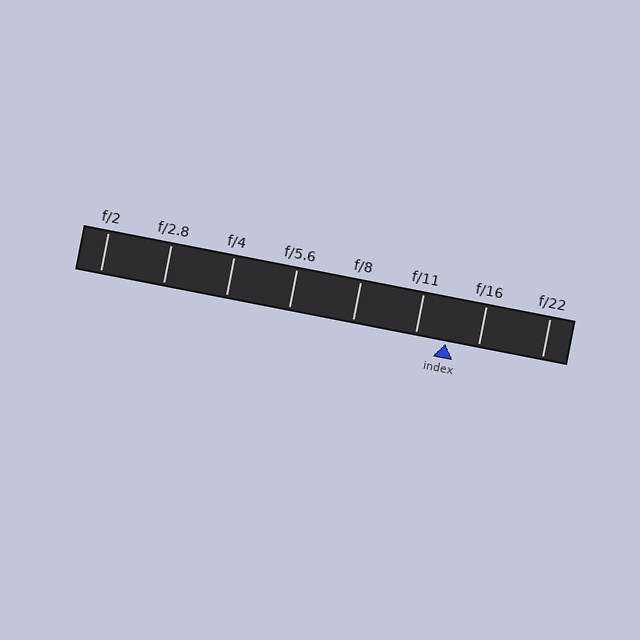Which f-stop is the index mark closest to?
The index mark is closest to f/11.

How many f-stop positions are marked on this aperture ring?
There are 8 f-stop positions marked.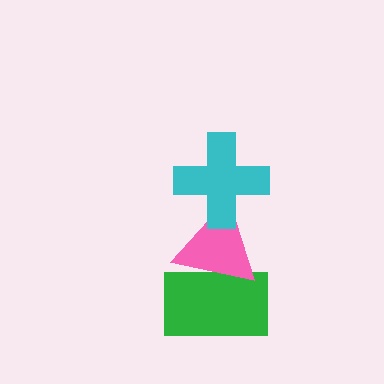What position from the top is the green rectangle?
The green rectangle is 3rd from the top.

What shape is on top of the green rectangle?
The pink triangle is on top of the green rectangle.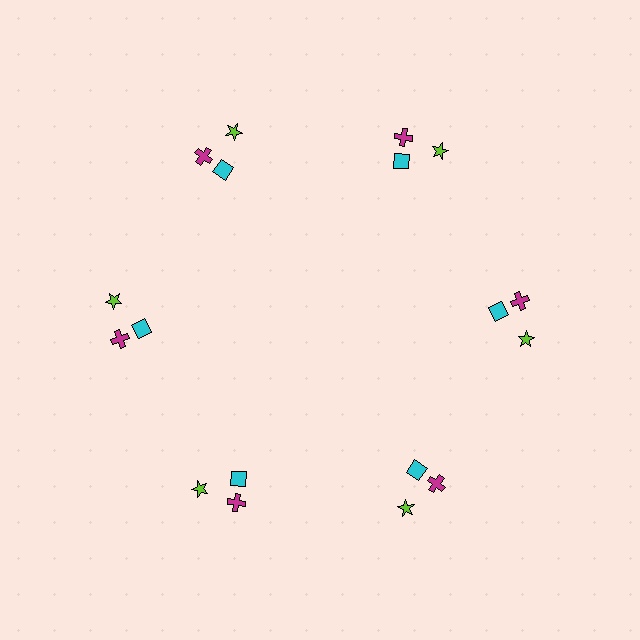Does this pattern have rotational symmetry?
Yes, this pattern has 6-fold rotational symmetry. It looks the same after rotating 60 degrees around the center.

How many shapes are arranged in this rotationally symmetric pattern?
There are 18 shapes, arranged in 6 groups of 3.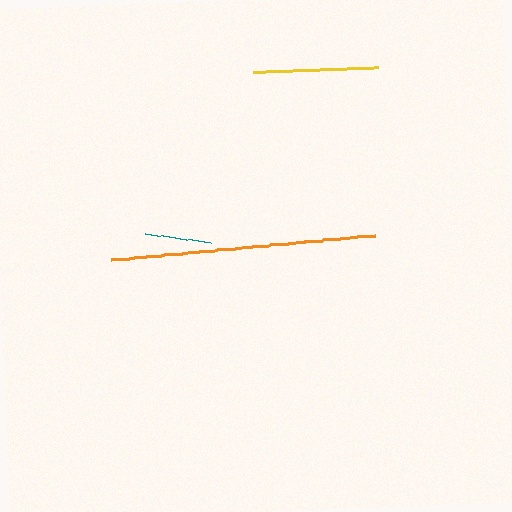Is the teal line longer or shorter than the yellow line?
The yellow line is longer than the teal line.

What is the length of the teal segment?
The teal segment is approximately 66 pixels long.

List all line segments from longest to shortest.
From longest to shortest: orange, yellow, teal.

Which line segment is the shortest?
The teal line is the shortest at approximately 66 pixels.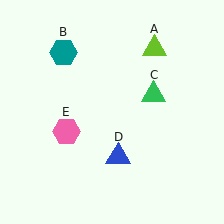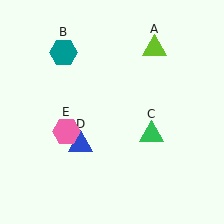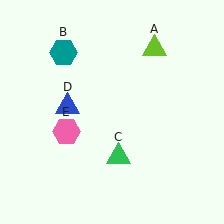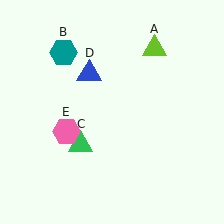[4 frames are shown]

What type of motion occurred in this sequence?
The green triangle (object C), blue triangle (object D) rotated clockwise around the center of the scene.